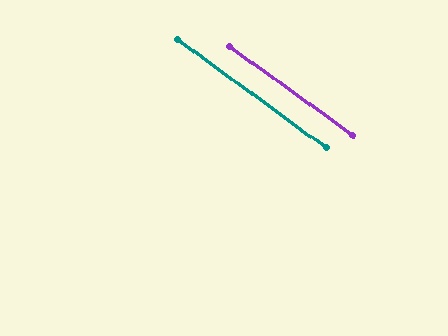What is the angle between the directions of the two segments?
Approximately 0 degrees.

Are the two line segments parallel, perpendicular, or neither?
Parallel — their directions differ by only 0.4°.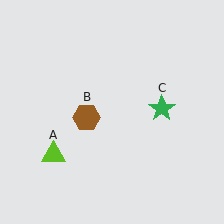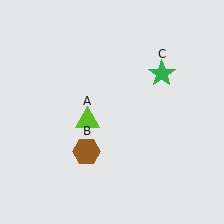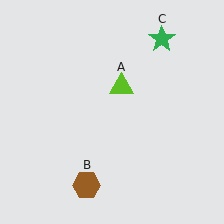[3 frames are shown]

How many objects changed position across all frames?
3 objects changed position: lime triangle (object A), brown hexagon (object B), green star (object C).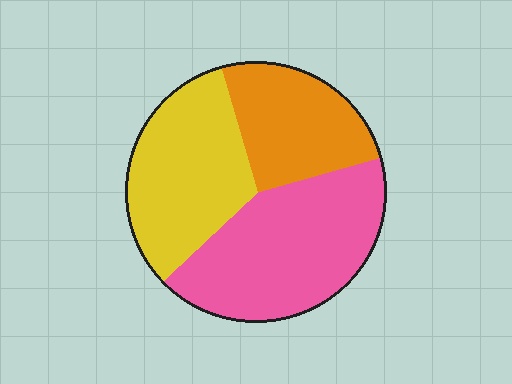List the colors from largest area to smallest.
From largest to smallest: pink, yellow, orange.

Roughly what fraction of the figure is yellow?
Yellow covers 33% of the figure.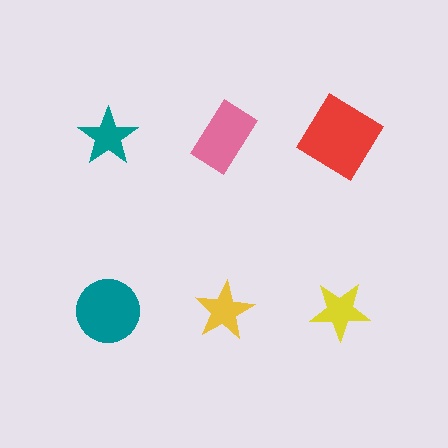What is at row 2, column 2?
A yellow star.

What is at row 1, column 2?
A pink rectangle.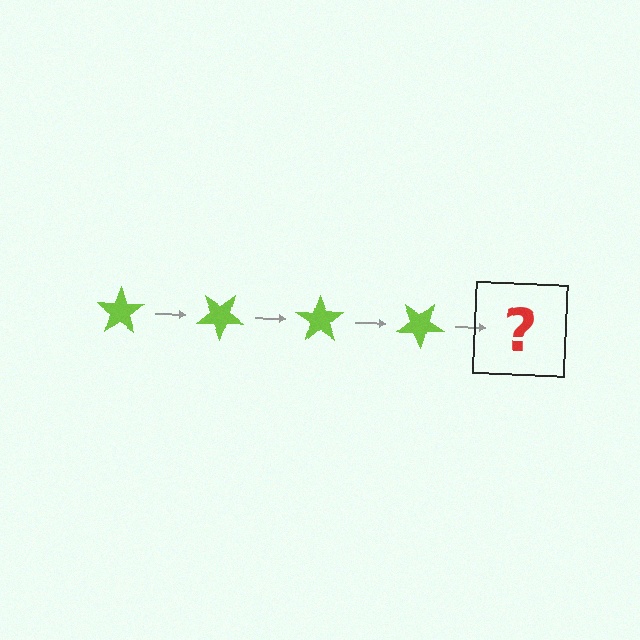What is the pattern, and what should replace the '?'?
The pattern is that the star rotates 35 degrees each step. The '?' should be a lime star rotated 140 degrees.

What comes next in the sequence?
The next element should be a lime star rotated 140 degrees.